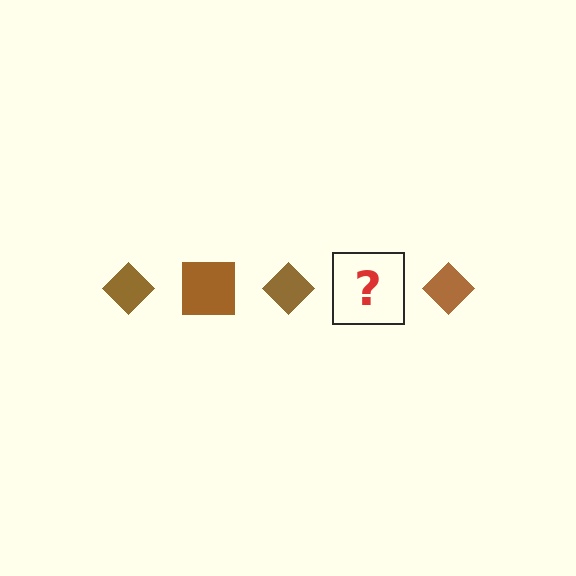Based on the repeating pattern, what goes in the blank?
The blank should be a brown square.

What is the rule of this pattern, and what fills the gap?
The rule is that the pattern cycles through diamond, square shapes in brown. The gap should be filled with a brown square.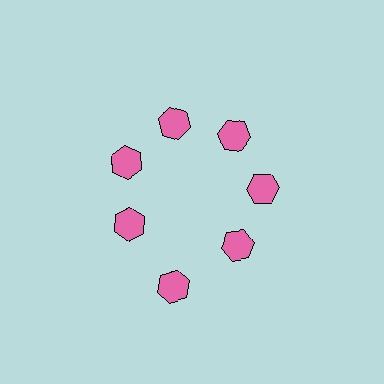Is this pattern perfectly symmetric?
No. The 7 pink hexagons are arranged in a ring, but one element near the 6 o'clock position is pushed outward from the center, breaking the 7-fold rotational symmetry.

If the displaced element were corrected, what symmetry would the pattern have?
It would have 7-fold rotational symmetry — the pattern would map onto itself every 51 degrees.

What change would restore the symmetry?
The symmetry would be restored by moving it inward, back onto the ring so that all 7 hexagons sit at equal angles and equal distance from the center.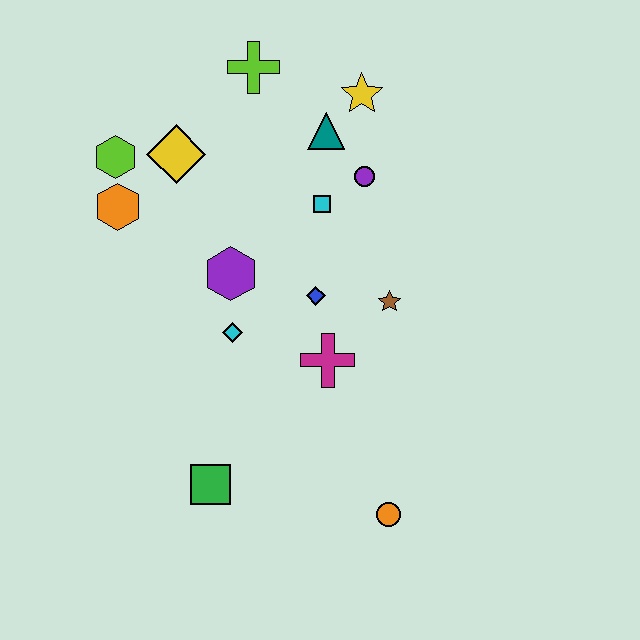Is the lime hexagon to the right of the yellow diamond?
No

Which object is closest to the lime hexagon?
The orange hexagon is closest to the lime hexagon.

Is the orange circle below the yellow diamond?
Yes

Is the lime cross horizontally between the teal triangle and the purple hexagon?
Yes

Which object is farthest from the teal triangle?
The orange circle is farthest from the teal triangle.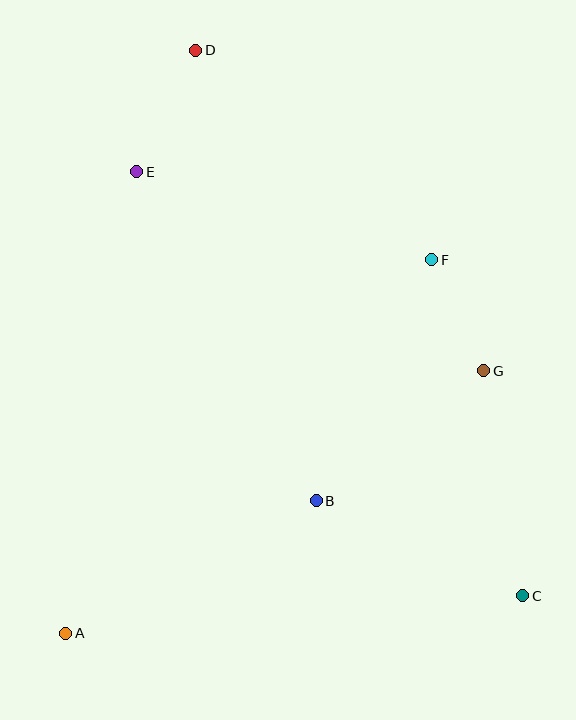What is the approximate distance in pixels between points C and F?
The distance between C and F is approximately 348 pixels.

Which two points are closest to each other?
Points F and G are closest to each other.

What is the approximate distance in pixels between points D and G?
The distance between D and G is approximately 431 pixels.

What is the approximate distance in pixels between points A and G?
The distance between A and G is approximately 494 pixels.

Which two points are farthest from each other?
Points C and D are farthest from each other.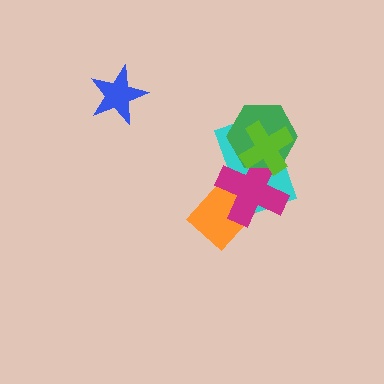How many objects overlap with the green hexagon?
3 objects overlap with the green hexagon.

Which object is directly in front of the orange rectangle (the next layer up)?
The cyan rectangle is directly in front of the orange rectangle.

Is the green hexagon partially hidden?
Yes, it is partially covered by another shape.